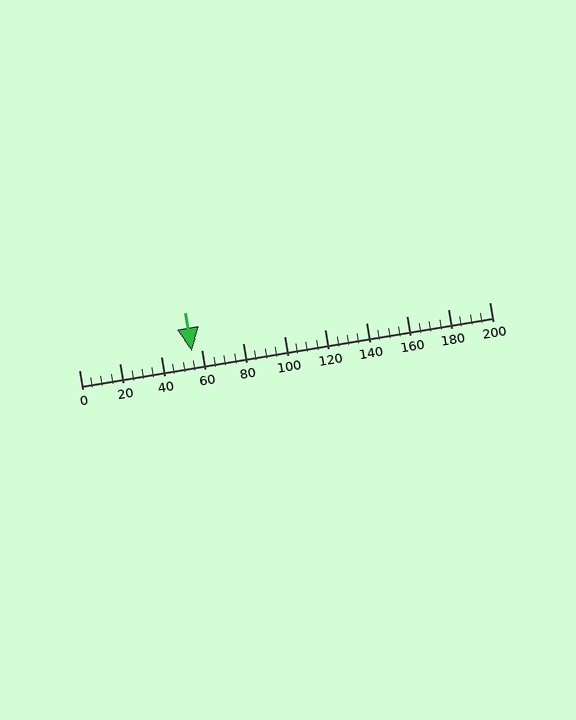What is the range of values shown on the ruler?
The ruler shows values from 0 to 200.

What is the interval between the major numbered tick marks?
The major tick marks are spaced 20 units apart.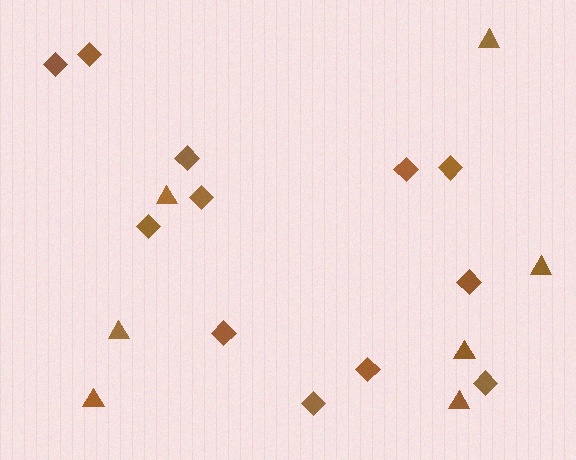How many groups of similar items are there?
There are 2 groups: one group of diamonds (12) and one group of triangles (7).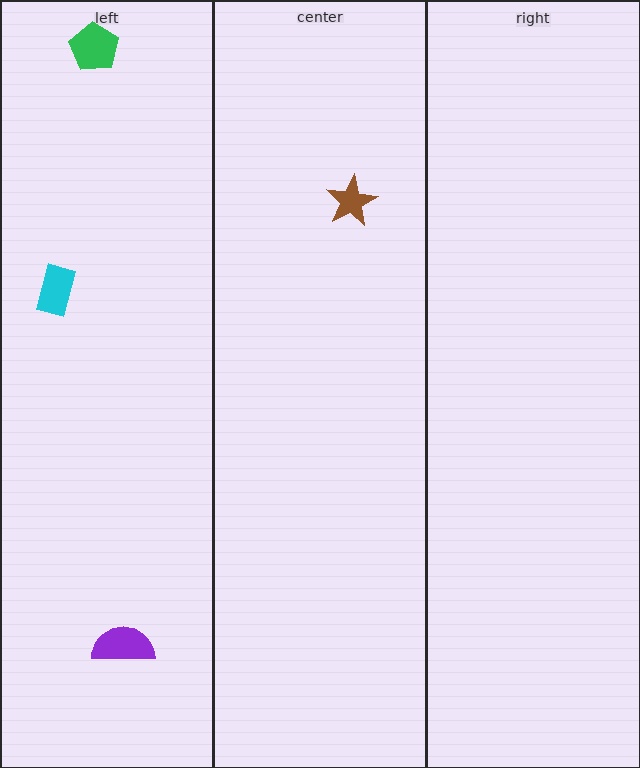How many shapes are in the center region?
1.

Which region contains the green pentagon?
The left region.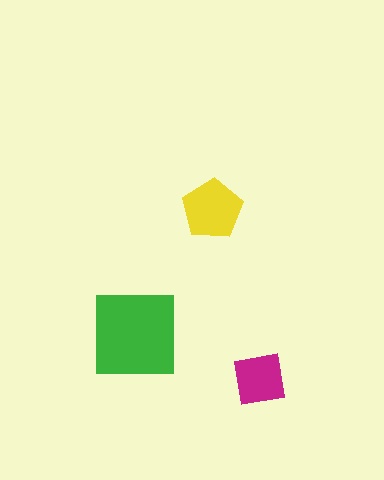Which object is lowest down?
The magenta square is bottommost.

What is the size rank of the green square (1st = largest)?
1st.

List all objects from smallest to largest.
The magenta square, the yellow pentagon, the green square.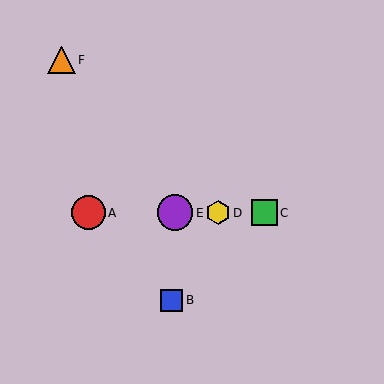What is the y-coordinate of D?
Object D is at y≈213.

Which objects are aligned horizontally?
Objects A, C, D, E are aligned horizontally.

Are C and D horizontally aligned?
Yes, both are at y≈213.